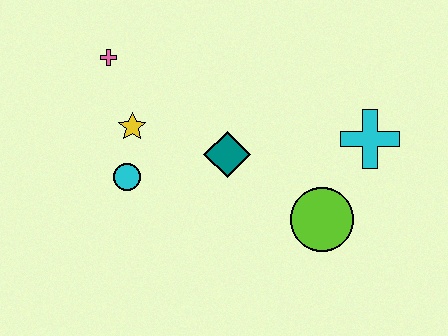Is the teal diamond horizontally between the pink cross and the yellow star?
No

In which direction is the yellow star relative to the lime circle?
The yellow star is to the left of the lime circle.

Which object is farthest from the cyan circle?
The cyan cross is farthest from the cyan circle.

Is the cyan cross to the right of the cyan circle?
Yes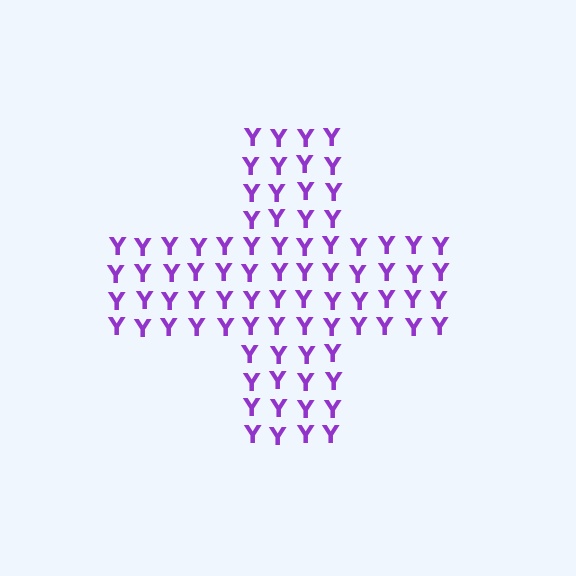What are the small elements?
The small elements are letter Y's.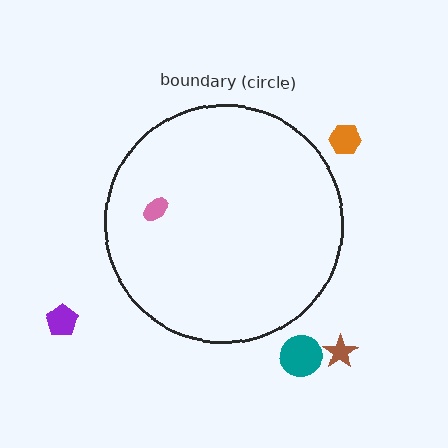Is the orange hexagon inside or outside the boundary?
Outside.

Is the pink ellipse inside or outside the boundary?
Inside.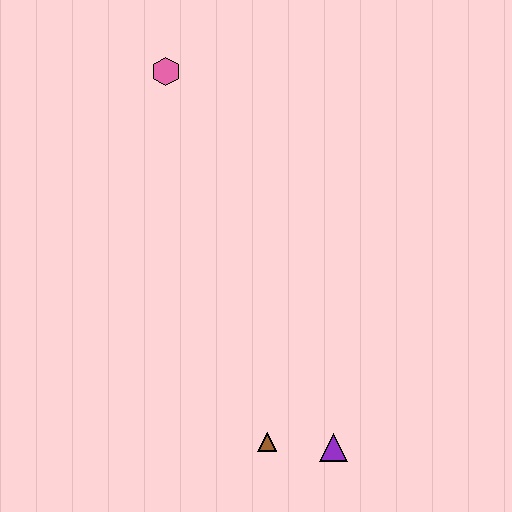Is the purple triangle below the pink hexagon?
Yes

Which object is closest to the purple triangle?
The brown triangle is closest to the purple triangle.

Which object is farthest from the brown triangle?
The pink hexagon is farthest from the brown triangle.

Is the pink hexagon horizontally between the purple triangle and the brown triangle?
No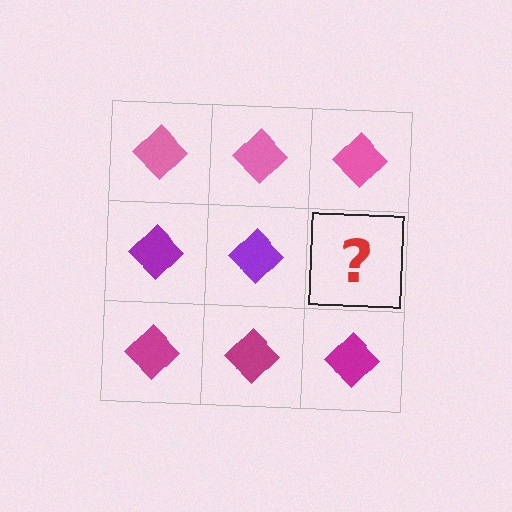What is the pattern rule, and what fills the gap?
The rule is that each row has a consistent color. The gap should be filled with a purple diamond.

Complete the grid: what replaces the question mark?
The question mark should be replaced with a purple diamond.